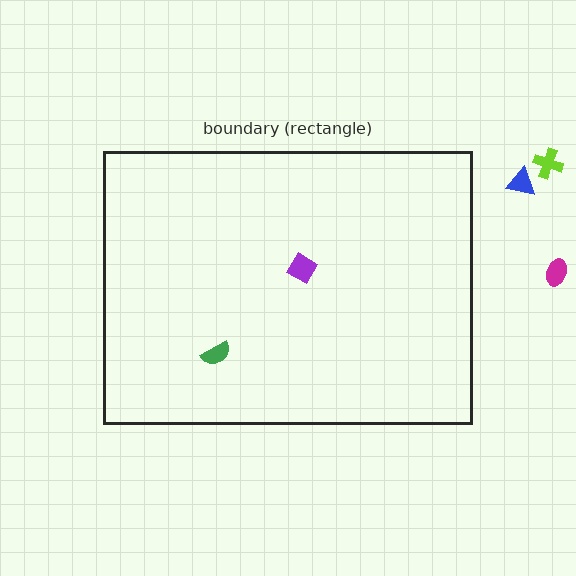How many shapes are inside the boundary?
2 inside, 3 outside.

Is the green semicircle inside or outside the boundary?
Inside.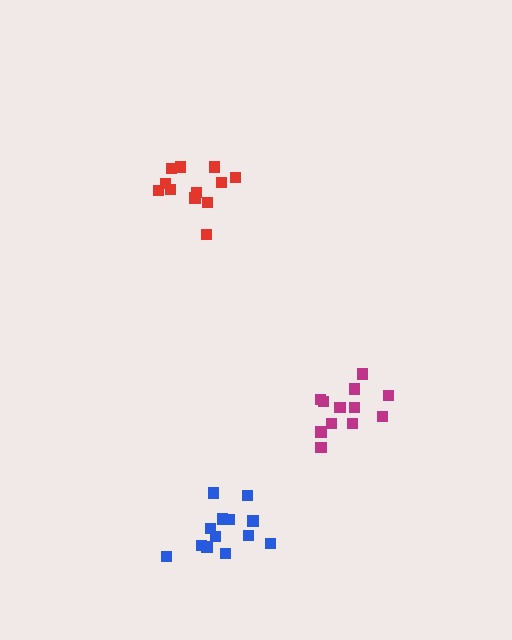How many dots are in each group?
Group 1: 12 dots, Group 2: 13 dots, Group 3: 12 dots (37 total).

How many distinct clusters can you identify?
There are 3 distinct clusters.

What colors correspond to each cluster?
The clusters are colored: red, blue, magenta.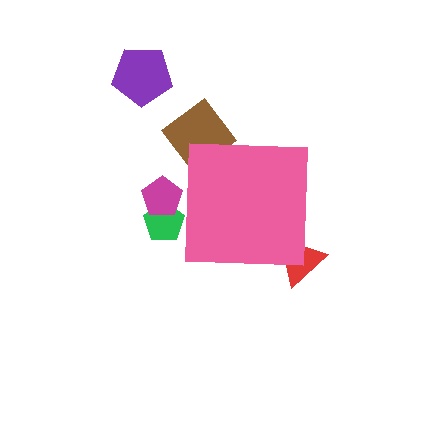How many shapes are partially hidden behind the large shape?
4 shapes are partially hidden.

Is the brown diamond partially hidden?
Yes, the brown diamond is partially hidden behind the pink square.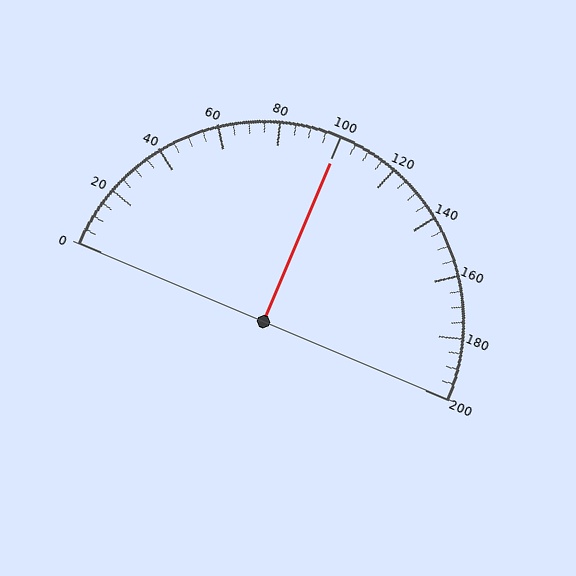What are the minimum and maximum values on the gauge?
The gauge ranges from 0 to 200.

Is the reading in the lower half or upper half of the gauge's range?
The reading is in the upper half of the range (0 to 200).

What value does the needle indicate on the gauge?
The needle indicates approximately 100.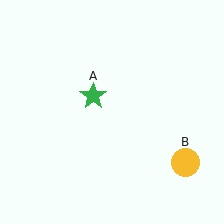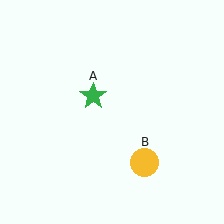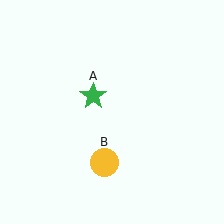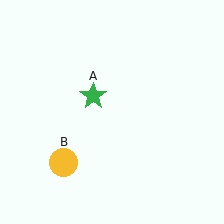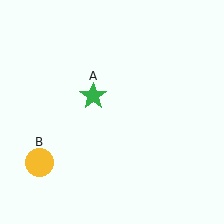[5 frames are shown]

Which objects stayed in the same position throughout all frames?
Green star (object A) remained stationary.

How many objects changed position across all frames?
1 object changed position: yellow circle (object B).